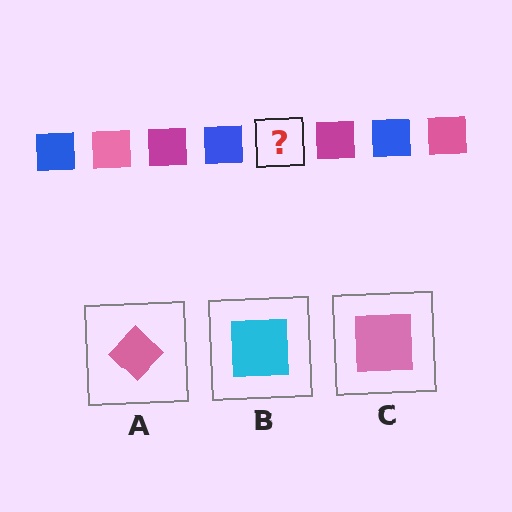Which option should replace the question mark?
Option C.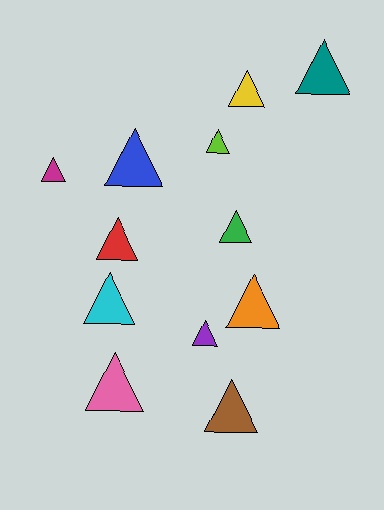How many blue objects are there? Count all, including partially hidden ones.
There is 1 blue object.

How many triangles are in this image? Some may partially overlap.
There are 12 triangles.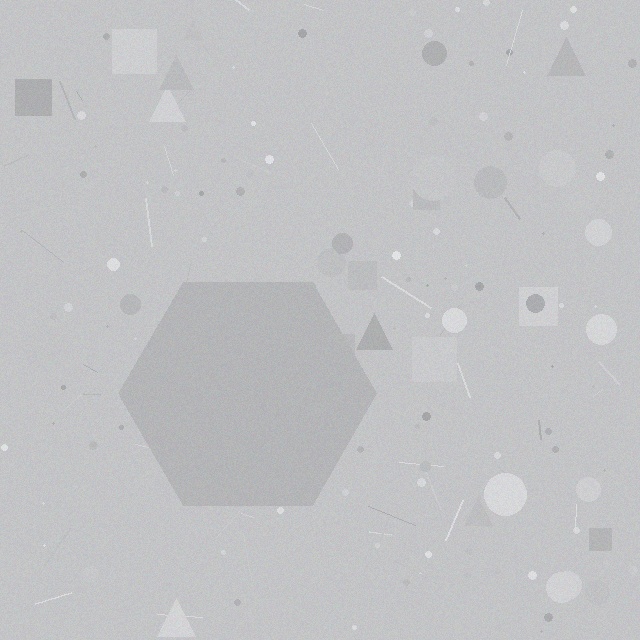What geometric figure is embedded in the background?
A hexagon is embedded in the background.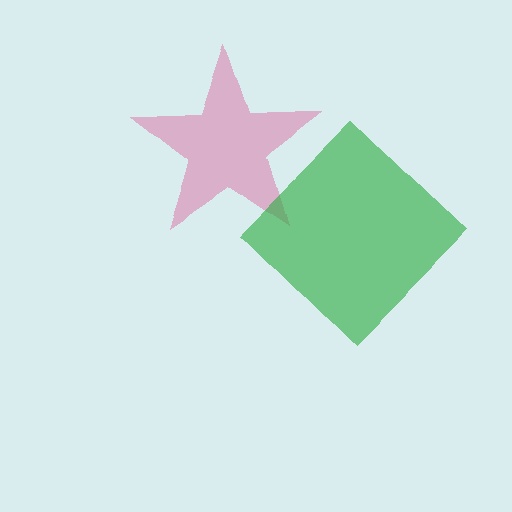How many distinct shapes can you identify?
There are 2 distinct shapes: a pink star, a green diamond.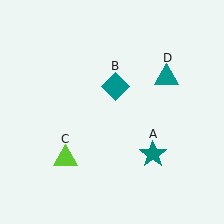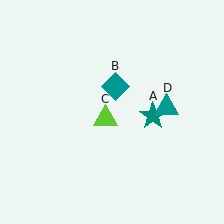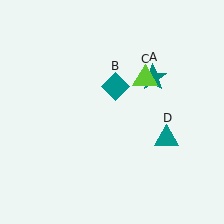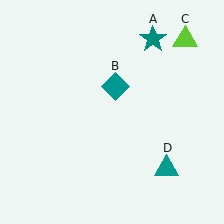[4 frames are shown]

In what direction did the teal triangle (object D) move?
The teal triangle (object D) moved down.